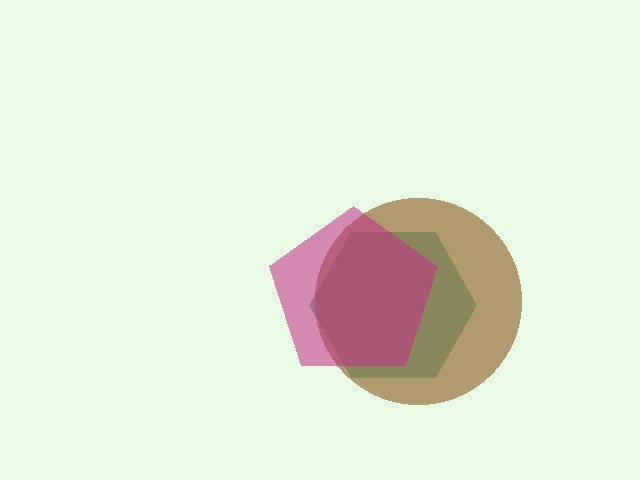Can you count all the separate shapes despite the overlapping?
Yes, there are 3 separate shapes.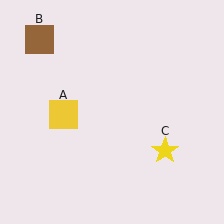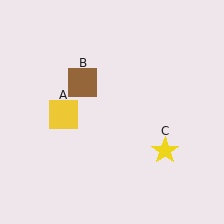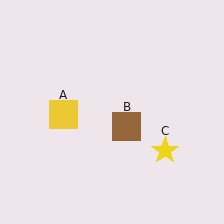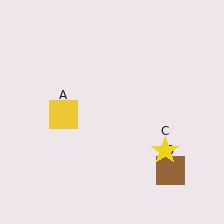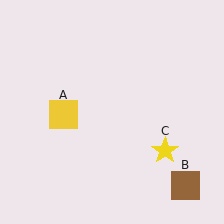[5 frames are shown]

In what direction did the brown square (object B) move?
The brown square (object B) moved down and to the right.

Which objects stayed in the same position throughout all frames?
Yellow square (object A) and yellow star (object C) remained stationary.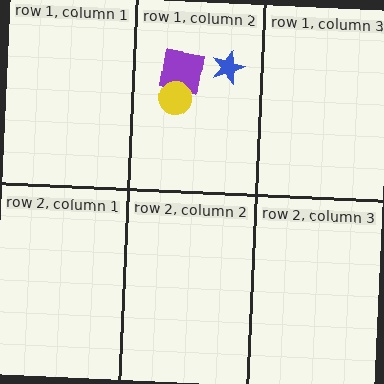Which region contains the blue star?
The row 1, column 2 region.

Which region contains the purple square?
The row 1, column 2 region.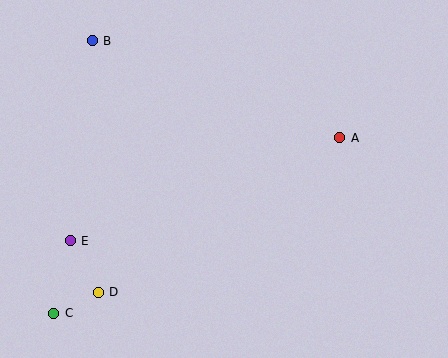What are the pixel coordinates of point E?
Point E is at (70, 241).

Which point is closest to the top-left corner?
Point B is closest to the top-left corner.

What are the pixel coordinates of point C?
Point C is at (54, 313).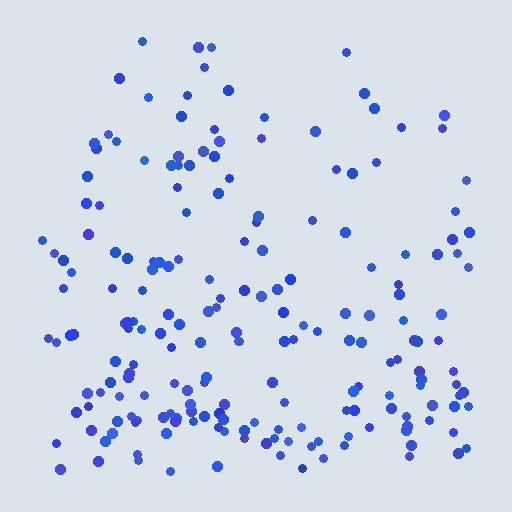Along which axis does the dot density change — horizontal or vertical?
Vertical.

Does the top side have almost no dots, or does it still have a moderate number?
Still a moderate number, just noticeably fewer than the bottom.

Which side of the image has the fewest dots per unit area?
The top.